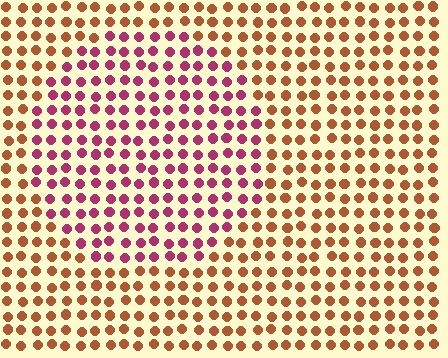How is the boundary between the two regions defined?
The boundary is defined purely by a slight shift in hue (about 48 degrees). Spacing, size, and orientation are identical on both sides.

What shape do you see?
I see a circle.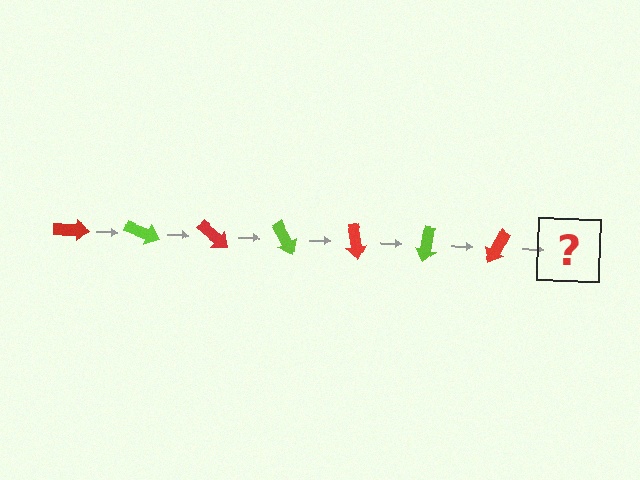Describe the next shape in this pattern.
It should be a lime arrow, rotated 140 degrees from the start.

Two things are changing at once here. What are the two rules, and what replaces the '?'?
The two rules are that it rotates 20 degrees each step and the color cycles through red and lime. The '?' should be a lime arrow, rotated 140 degrees from the start.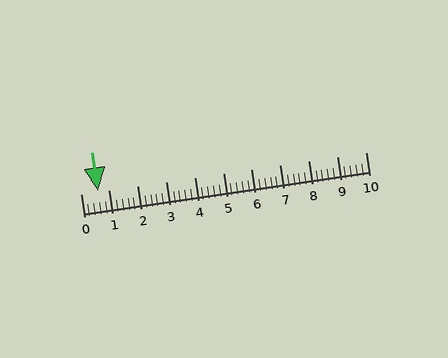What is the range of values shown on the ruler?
The ruler shows values from 0 to 10.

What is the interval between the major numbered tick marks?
The major tick marks are spaced 1 units apart.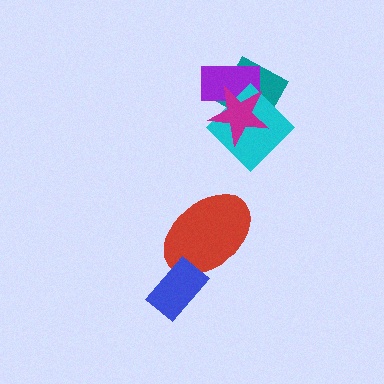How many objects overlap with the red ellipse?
1 object overlaps with the red ellipse.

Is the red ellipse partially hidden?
Yes, it is partially covered by another shape.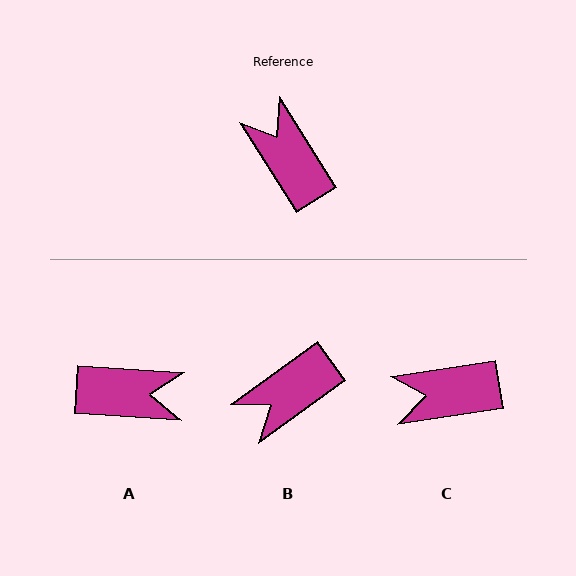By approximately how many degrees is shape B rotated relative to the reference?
Approximately 94 degrees counter-clockwise.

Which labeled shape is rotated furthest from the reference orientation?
A, about 126 degrees away.